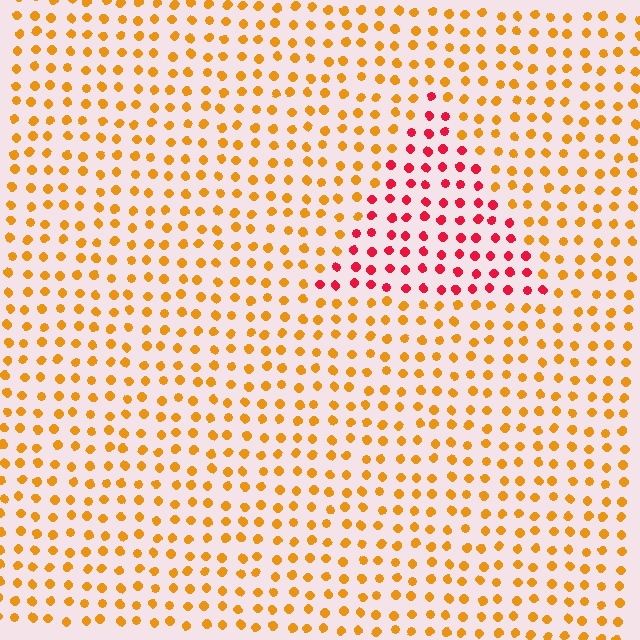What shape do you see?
I see a triangle.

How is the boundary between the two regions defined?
The boundary is defined purely by a slight shift in hue (about 48 degrees). Spacing, size, and orientation are identical on both sides.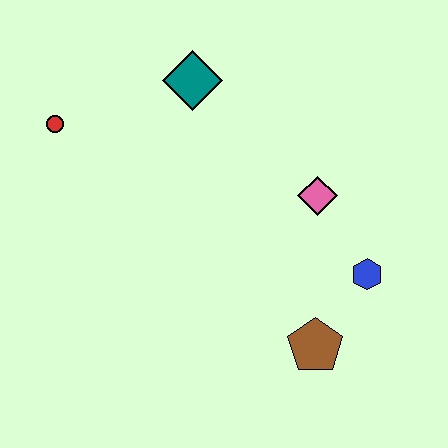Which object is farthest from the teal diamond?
The brown pentagon is farthest from the teal diamond.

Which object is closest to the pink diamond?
The blue hexagon is closest to the pink diamond.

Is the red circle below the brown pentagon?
No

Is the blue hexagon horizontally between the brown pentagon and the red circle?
No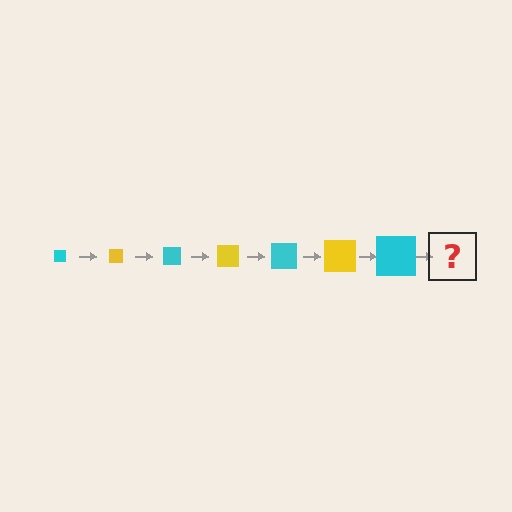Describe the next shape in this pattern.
It should be a yellow square, larger than the previous one.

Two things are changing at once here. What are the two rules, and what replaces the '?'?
The two rules are that the square grows larger each step and the color cycles through cyan and yellow. The '?' should be a yellow square, larger than the previous one.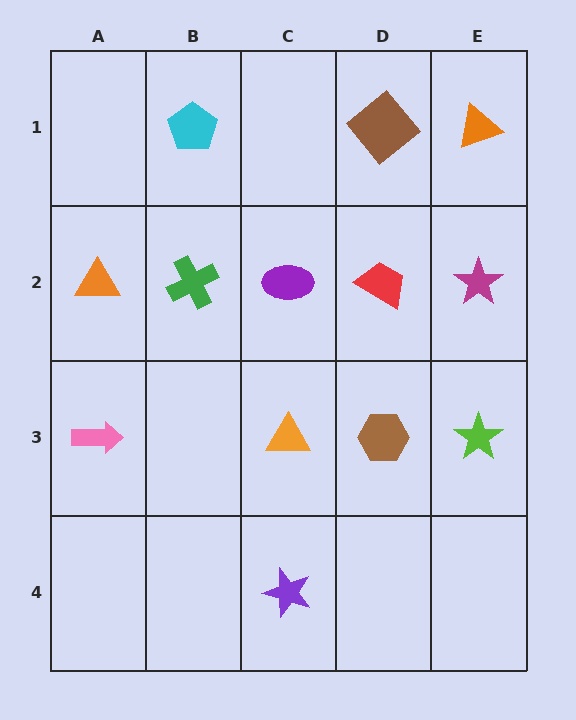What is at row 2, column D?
A red trapezoid.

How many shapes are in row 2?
5 shapes.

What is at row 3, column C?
An orange triangle.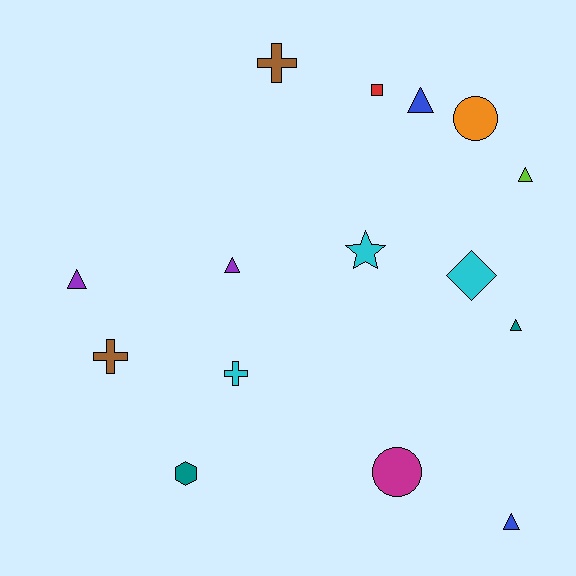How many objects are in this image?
There are 15 objects.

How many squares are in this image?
There is 1 square.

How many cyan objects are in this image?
There are 3 cyan objects.